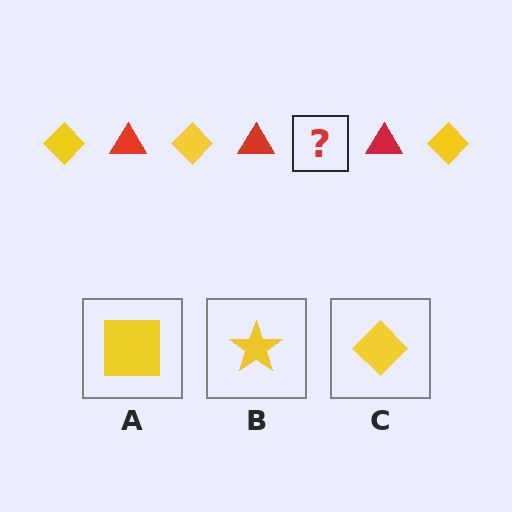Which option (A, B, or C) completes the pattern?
C.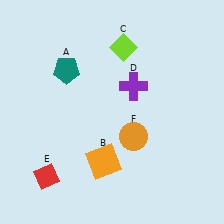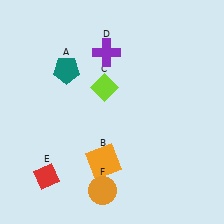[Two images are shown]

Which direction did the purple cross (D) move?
The purple cross (D) moved up.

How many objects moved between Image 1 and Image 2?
3 objects moved between the two images.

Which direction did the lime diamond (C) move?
The lime diamond (C) moved down.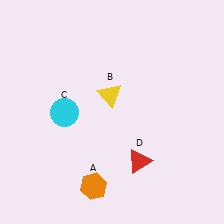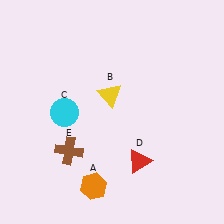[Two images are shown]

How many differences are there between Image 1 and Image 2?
There is 1 difference between the two images.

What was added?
A brown cross (E) was added in Image 2.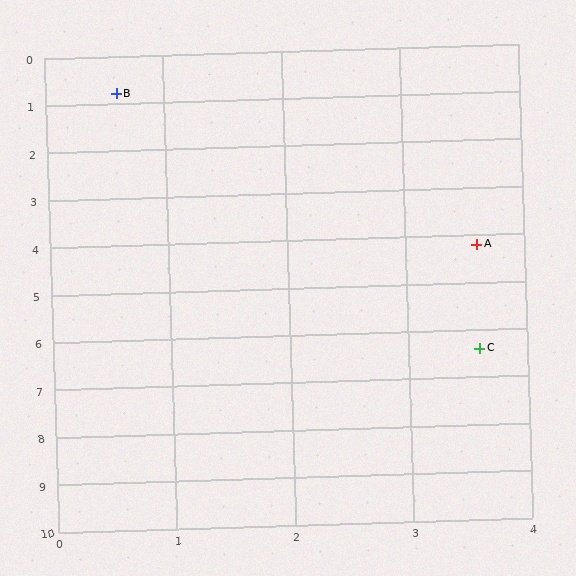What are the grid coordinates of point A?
Point A is at approximately (3.6, 4.2).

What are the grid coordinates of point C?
Point C is at approximately (3.6, 6.4).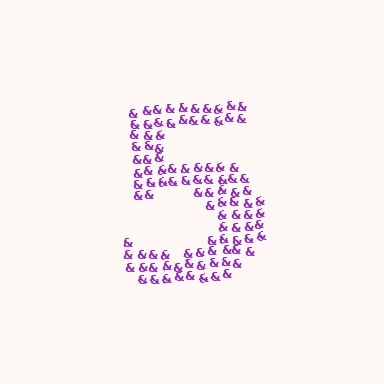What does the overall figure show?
The overall figure shows the digit 5.